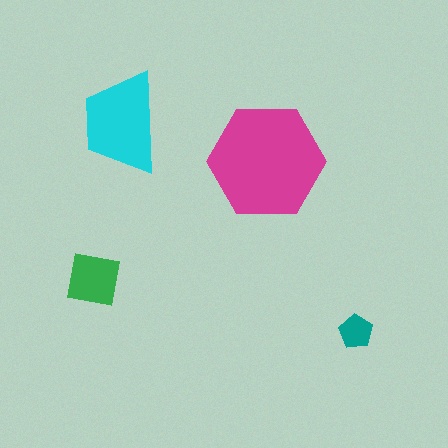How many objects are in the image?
There are 4 objects in the image.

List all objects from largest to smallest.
The magenta hexagon, the cyan trapezoid, the green square, the teal pentagon.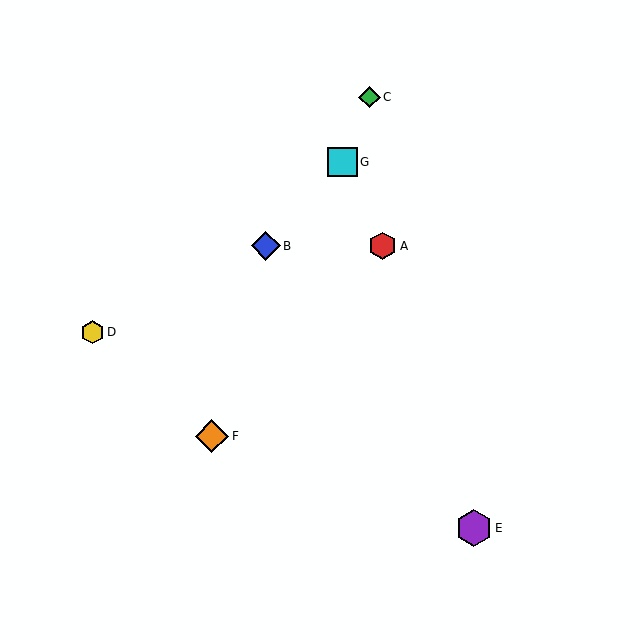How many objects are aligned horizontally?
2 objects (A, B) are aligned horizontally.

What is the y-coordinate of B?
Object B is at y≈246.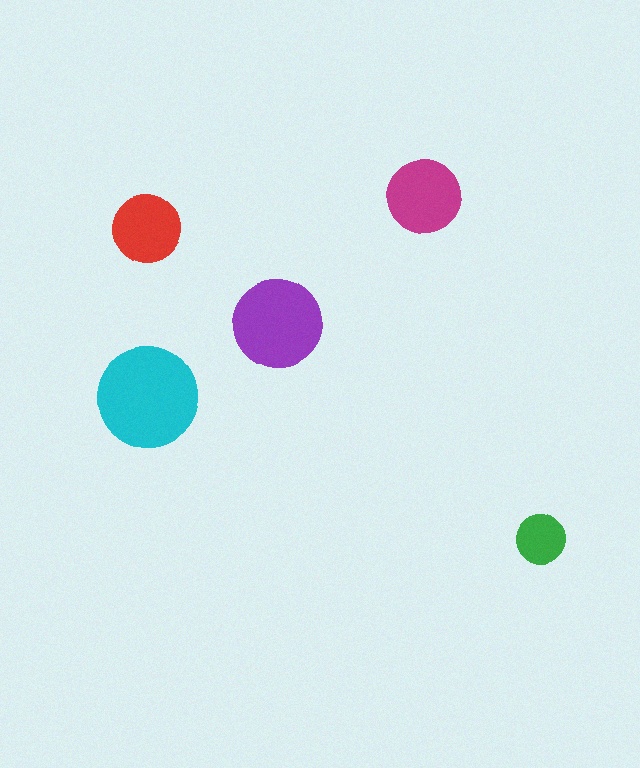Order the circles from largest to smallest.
the cyan one, the purple one, the magenta one, the red one, the green one.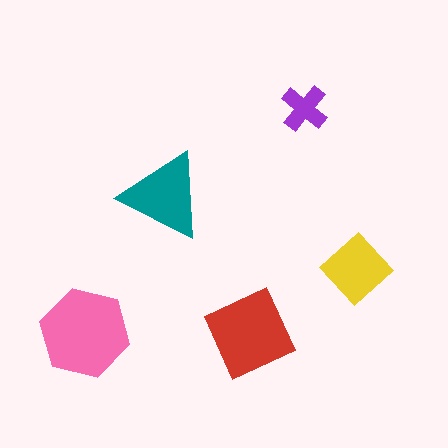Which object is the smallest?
The purple cross.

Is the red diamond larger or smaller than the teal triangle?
Larger.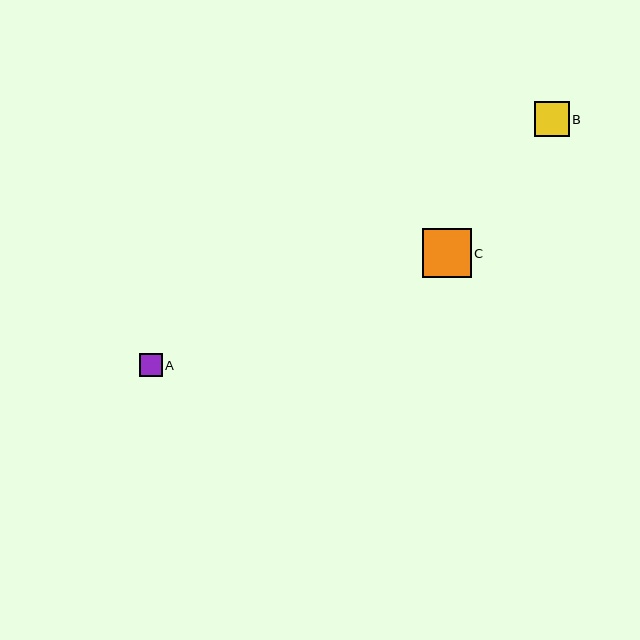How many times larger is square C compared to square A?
Square C is approximately 2.2 times the size of square A.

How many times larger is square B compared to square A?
Square B is approximately 1.6 times the size of square A.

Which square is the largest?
Square C is the largest with a size of approximately 49 pixels.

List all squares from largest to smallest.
From largest to smallest: C, B, A.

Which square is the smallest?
Square A is the smallest with a size of approximately 22 pixels.